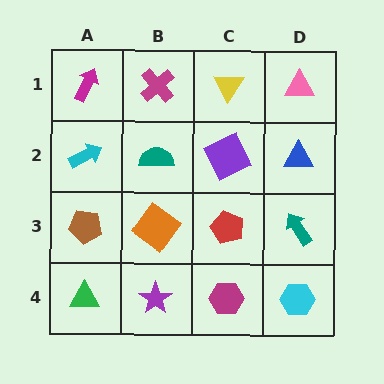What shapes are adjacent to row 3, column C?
A purple square (row 2, column C), a magenta hexagon (row 4, column C), an orange diamond (row 3, column B), a teal arrow (row 3, column D).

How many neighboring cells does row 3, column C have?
4.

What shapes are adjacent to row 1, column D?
A blue triangle (row 2, column D), a yellow triangle (row 1, column C).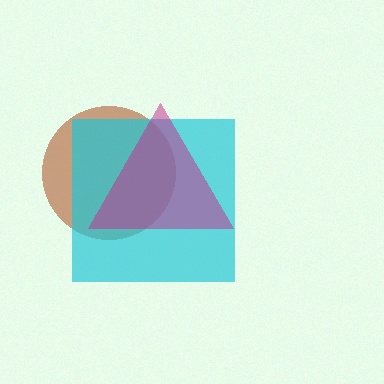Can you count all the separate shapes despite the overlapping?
Yes, there are 3 separate shapes.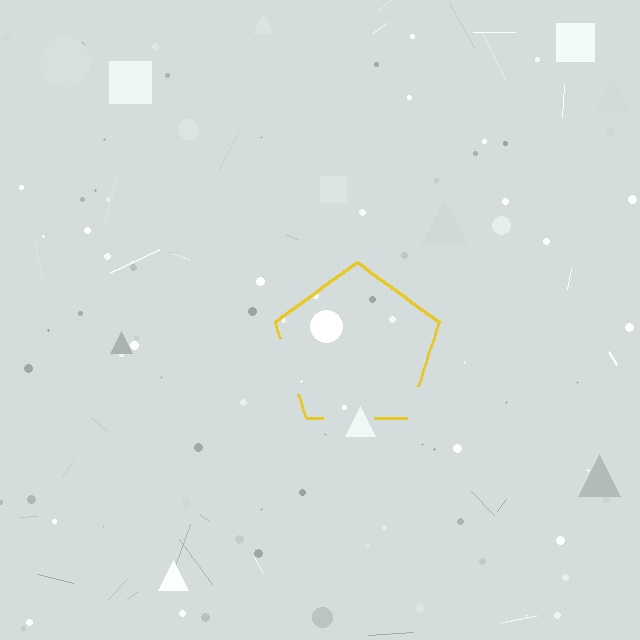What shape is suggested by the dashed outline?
The dashed outline suggests a pentagon.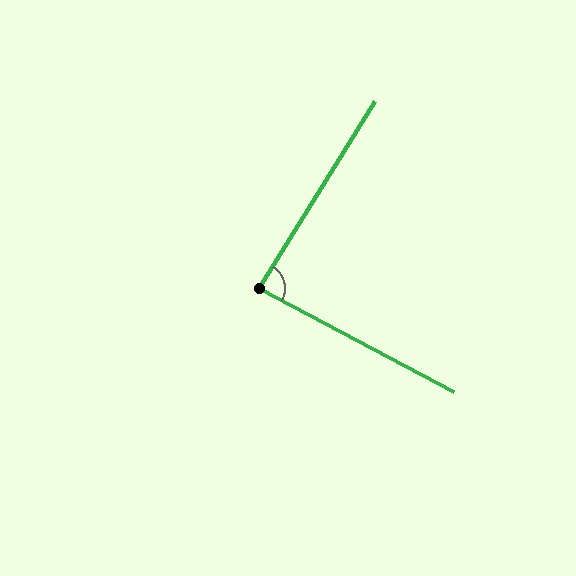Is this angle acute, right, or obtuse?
It is approximately a right angle.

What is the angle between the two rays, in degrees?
Approximately 86 degrees.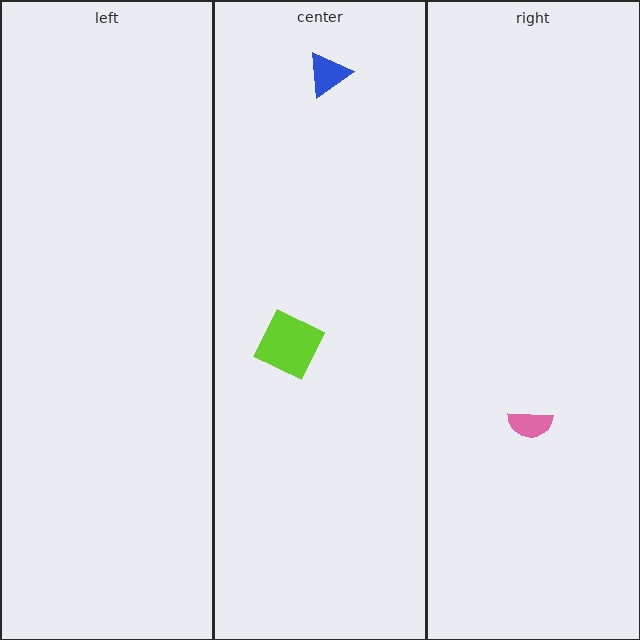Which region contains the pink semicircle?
The right region.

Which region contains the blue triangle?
The center region.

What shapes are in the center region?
The lime square, the blue triangle.